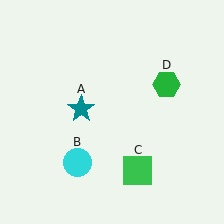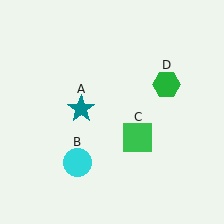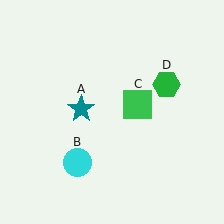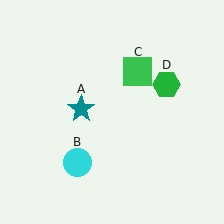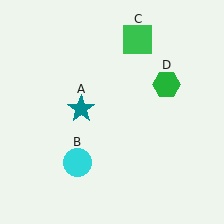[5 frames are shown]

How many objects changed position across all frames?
1 object changed position: green square (object C).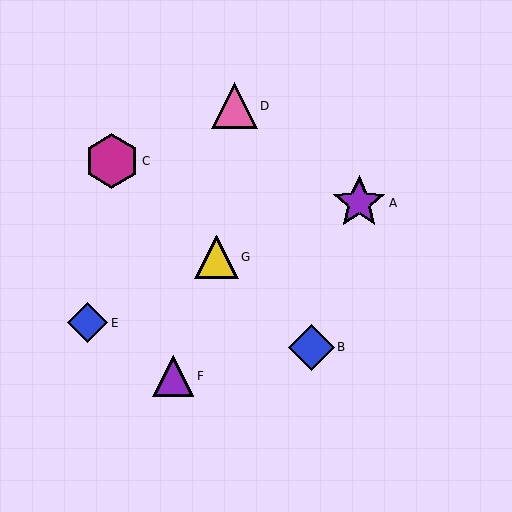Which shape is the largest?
The magenta hexagon (labeled C) is the largest.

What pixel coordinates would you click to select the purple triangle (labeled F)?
Click at (173, 376) to select the purple triangle F.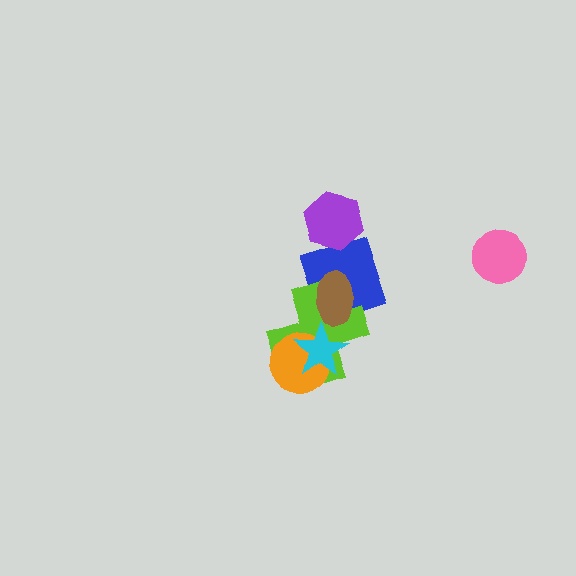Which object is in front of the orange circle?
The cyan star is in front of the orange circle.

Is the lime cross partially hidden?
Yes, it is partially covered by another shape.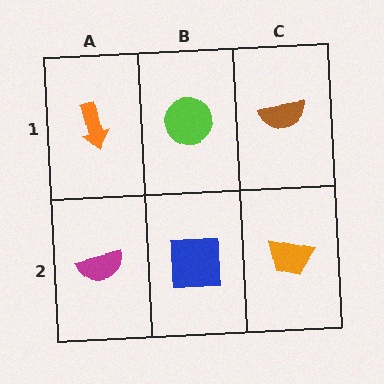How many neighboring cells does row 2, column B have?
3.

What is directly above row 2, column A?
An orange arrow.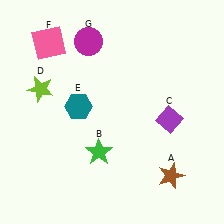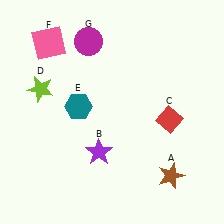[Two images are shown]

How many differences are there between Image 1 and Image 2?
There are 2 differences between the two images.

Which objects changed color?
B changed from green to purple. C changed from purple to red.